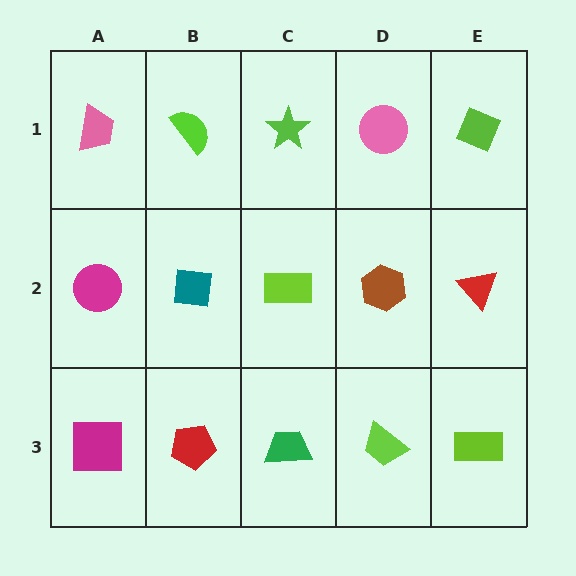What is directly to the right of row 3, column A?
A red pentagon.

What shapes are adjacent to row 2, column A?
A pink trapezoid (row 1, column A), a magenta square (row 3, column A), a teal square (row 2, column B).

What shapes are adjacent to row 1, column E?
A red triangle (row 2, column E), a pink circle (row 1, column D).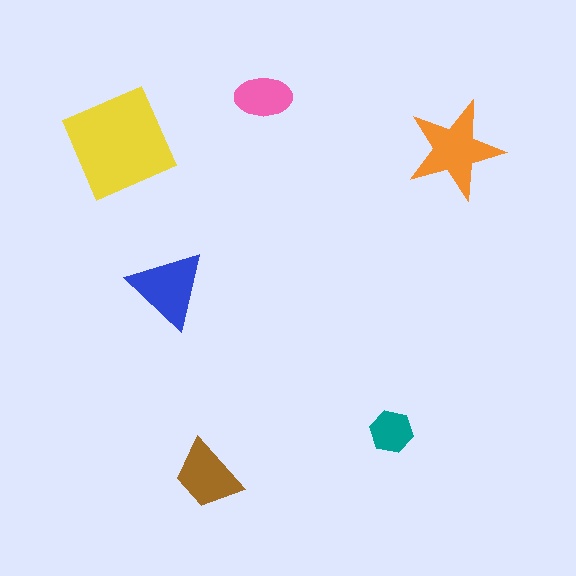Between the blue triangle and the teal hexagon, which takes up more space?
The blue triangle.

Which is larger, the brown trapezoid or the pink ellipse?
The brown trapezoid.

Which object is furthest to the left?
The yellow square is leftmost.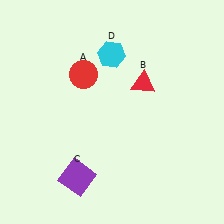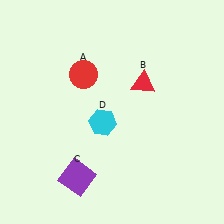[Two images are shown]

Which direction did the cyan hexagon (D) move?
The cyan hexagon (D) moved down.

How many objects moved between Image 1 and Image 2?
1 object moved between the two images.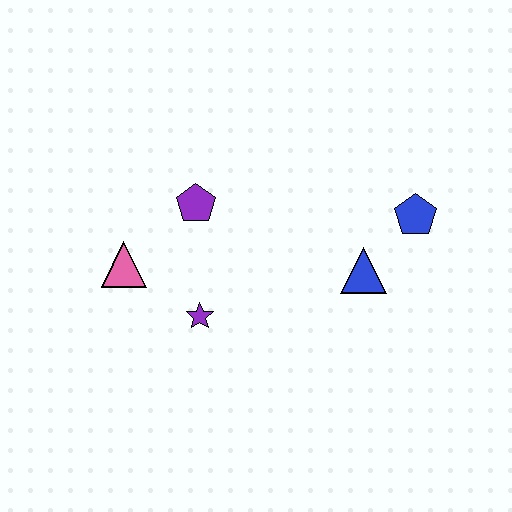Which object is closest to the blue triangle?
The blue pentagon is closest to the blue triangle.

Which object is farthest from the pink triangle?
The blue pentagon is farthest from the pink triangle.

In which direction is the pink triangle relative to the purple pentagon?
The pink triangle is to the left of the purple pentagon.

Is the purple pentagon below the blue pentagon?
No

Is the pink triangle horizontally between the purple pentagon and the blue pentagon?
No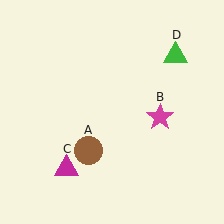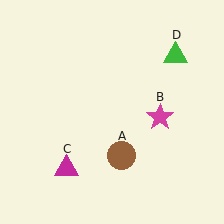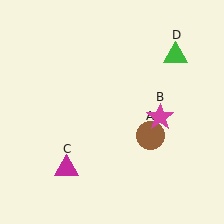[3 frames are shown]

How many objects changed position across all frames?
1 object changed position: brown circle (object A).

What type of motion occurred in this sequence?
The brown circle (object A) rotated counterclockwise around the center of the scene.